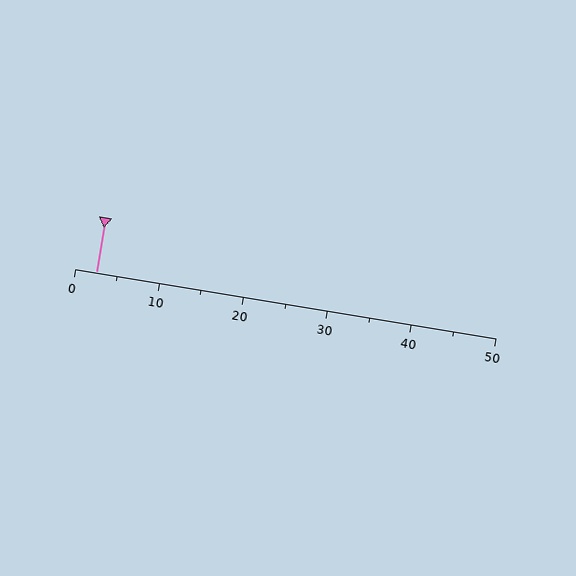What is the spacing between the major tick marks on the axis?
The major ticks are spaced 10 apart.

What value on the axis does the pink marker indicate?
The marker indicates approximately 2.5.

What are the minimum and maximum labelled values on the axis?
The axis runs from 0 to 50.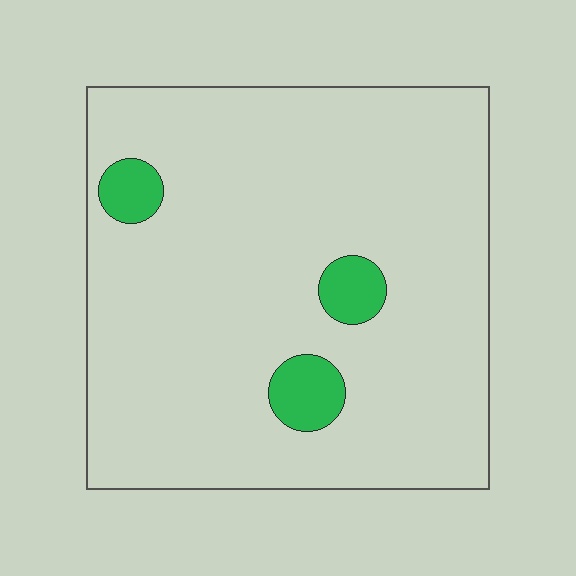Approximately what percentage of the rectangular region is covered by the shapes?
Approximately 5%.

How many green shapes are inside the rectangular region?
3.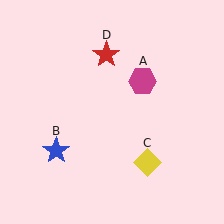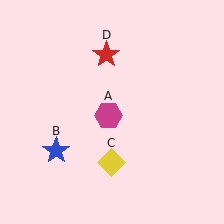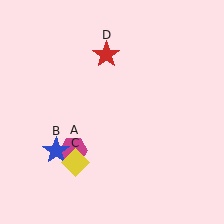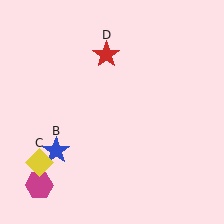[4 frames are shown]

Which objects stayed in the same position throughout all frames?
Blue star (object B) and red star (object D) remained stationary.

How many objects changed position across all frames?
2 objects changed position: magenta hexagon (object A), yellow diamond (object C).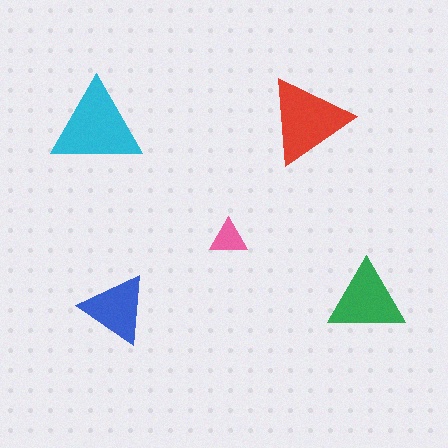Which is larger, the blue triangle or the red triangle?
The red one.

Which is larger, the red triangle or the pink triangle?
The red one.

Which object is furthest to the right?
The green triangle is rightmost.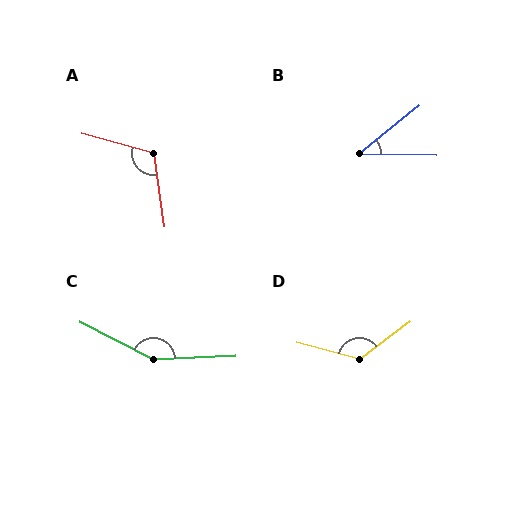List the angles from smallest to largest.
B (40°), A (113°), D (129°), C (150°).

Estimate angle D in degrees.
Approximately 129 degrees.